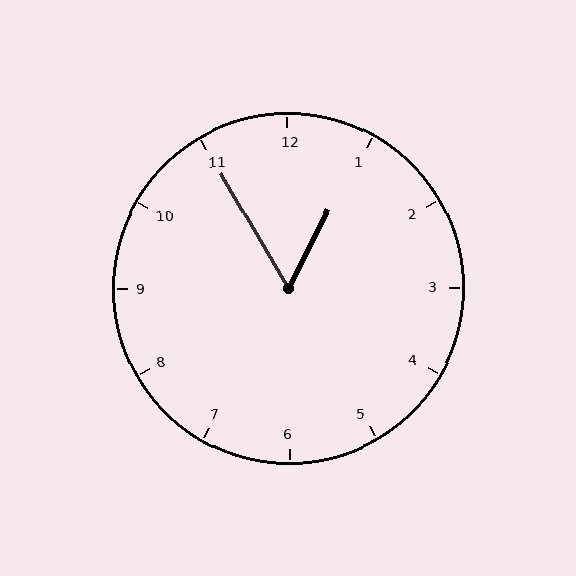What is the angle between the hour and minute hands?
Approximately 58 degrees.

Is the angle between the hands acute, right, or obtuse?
It is acute.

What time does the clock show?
12:55.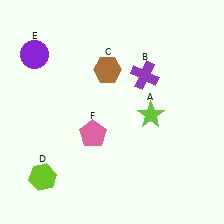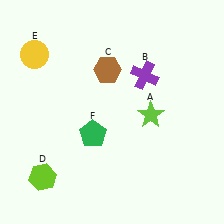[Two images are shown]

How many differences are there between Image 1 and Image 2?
There are 2 differences between the two images.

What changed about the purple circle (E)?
In Image 1, E is purple. In Image 2, it changed to yellow.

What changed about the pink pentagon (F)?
In Image 1, F is pink. In Image 2, it changed to green.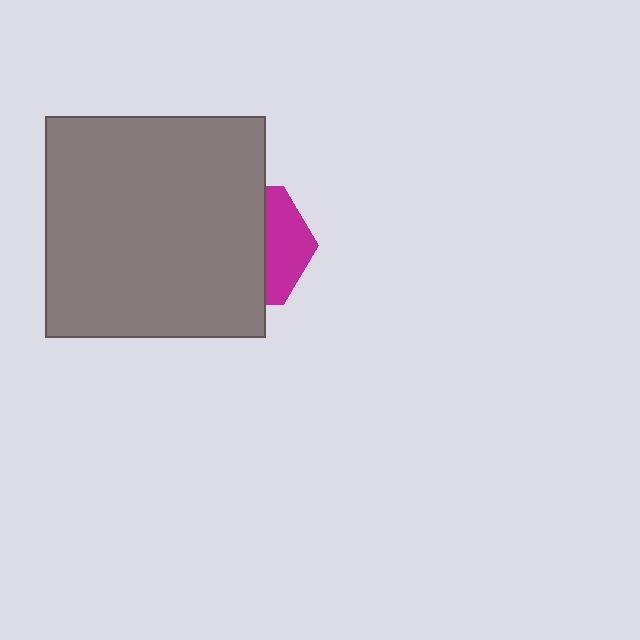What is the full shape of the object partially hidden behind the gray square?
The partially hidden object is a magenta hexagon.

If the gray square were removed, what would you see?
You would see the complete magenta hexagon.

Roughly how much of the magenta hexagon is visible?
A small part of it is visible (roughly 35%).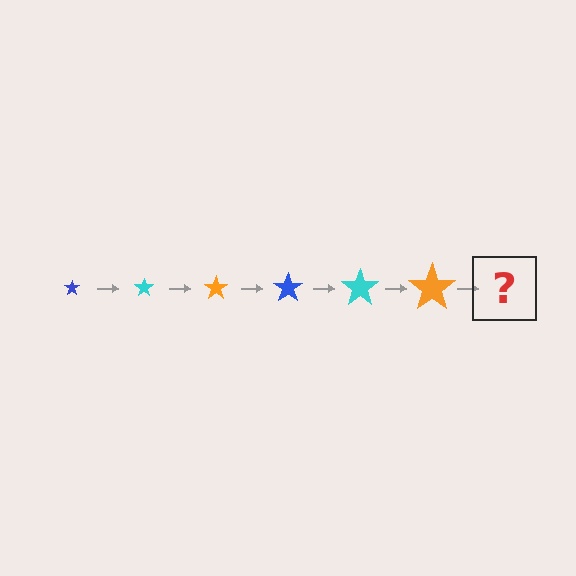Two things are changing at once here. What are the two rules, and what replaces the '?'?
The two rules are that the star grows larger each step and the color cycles through blue, cyan, and orange. The '?' should be a blue star, larger than the previous one.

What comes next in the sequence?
The next element should be a blue star, larger than the previous one.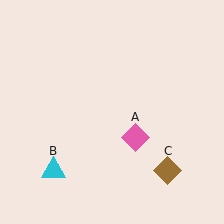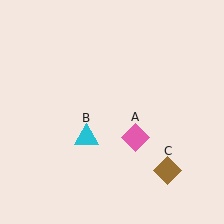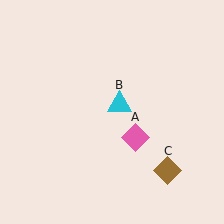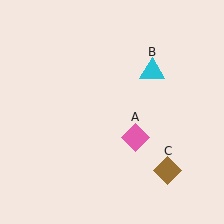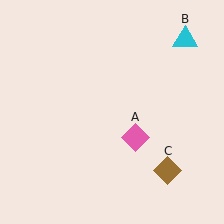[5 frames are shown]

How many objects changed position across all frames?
1 object changed position: cyan triangle (object B).